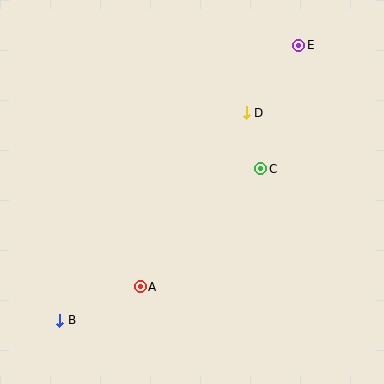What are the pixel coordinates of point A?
Point A is at (140, 287).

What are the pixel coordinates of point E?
Point E is at (299, 45).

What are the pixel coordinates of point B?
Point B is at (60, 320).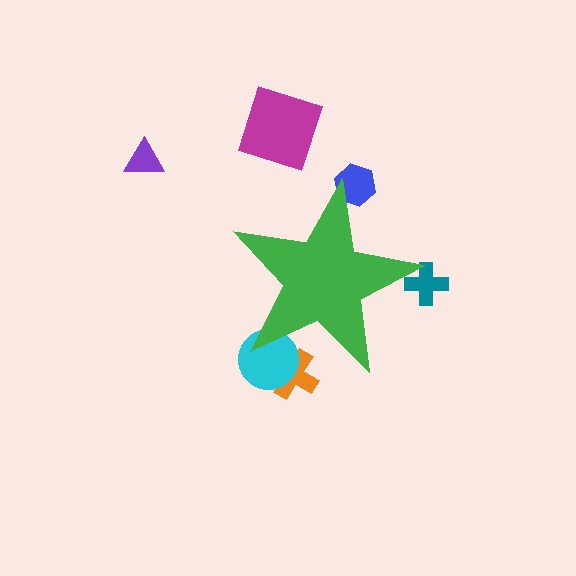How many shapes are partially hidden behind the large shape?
4 shapes are partially hidden.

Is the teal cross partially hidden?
Yes, the teal cross is partially hidden behind the green star.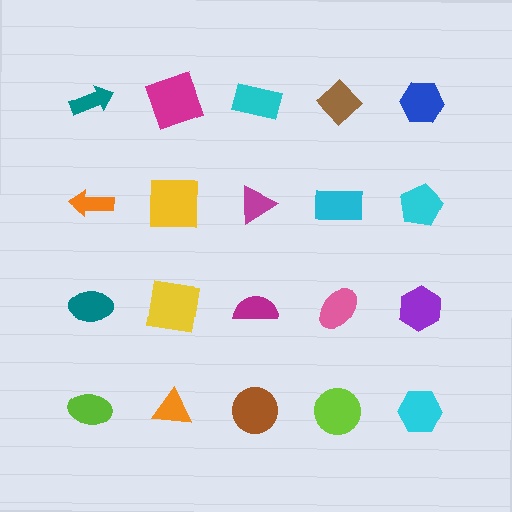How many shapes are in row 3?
5 shapes.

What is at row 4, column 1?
A lime ellipse.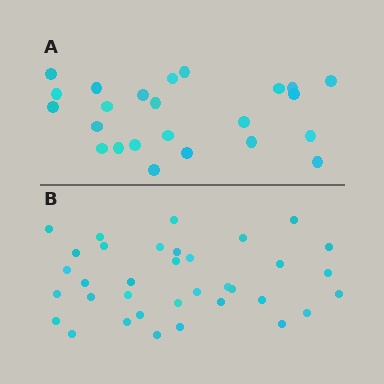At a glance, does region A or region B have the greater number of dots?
Region B (the bottom region) has more dots.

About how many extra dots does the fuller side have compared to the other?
Region B has roughly 12 or so more dots than region A.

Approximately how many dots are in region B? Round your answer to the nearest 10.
About 40 dots. (The exact count is 35, which rounds to 40.)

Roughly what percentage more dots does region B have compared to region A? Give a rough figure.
About 45% more.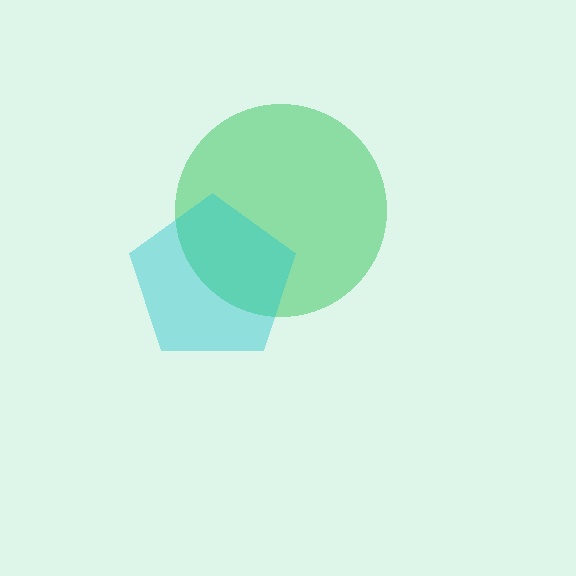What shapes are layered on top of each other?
The layered shapes are: a green circle, a cyan pentagon.